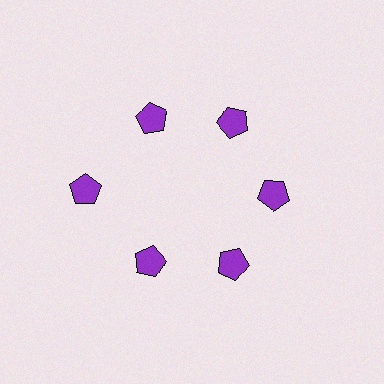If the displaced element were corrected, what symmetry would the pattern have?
It would have 6-fold rotational symmetry — the pattern would map onto itself every 60 degrees.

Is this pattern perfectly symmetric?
No. The 6 purple pentagons are arranged in a ring, but one element near the 9 o'clock position is pushed outward from the center, breaking the 6-fold rotational symmetry.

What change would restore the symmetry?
The symmetry would be restored by moving it inward, back onto the ring so that all 6 pentagons sit at equal angles and equal distance from the center.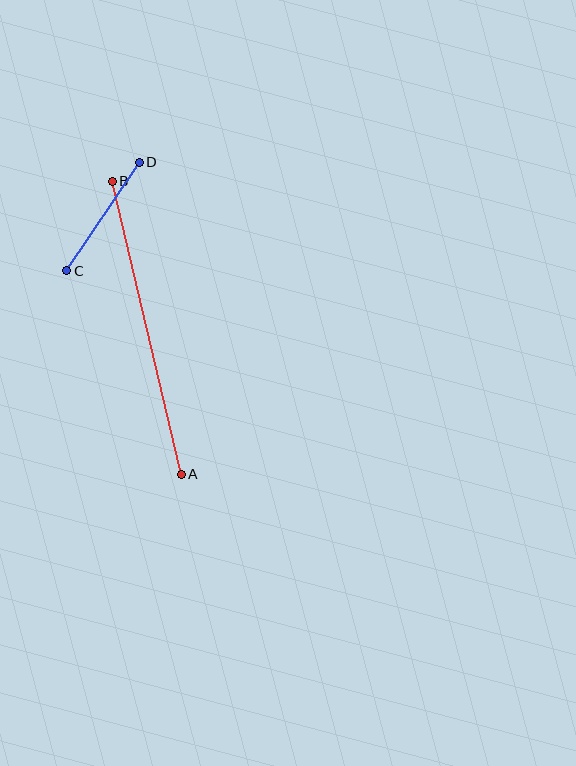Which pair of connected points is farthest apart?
Points A and B are farthest apart.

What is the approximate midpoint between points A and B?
The midpoint is at approximately (147, 328) pixels.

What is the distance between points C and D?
The distance is approximately 131 pixels.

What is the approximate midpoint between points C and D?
The midpoint is at approximately (103, 216) pixels.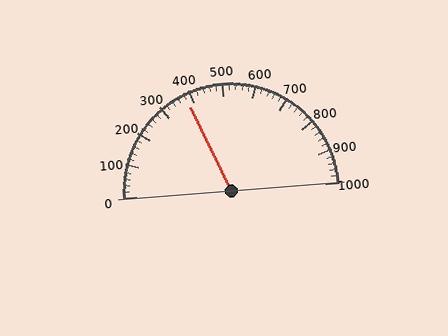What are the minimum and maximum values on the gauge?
The gauge ranges from 0 to 1000.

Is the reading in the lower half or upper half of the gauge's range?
The reading is in the lower half of the range (0 to 1000).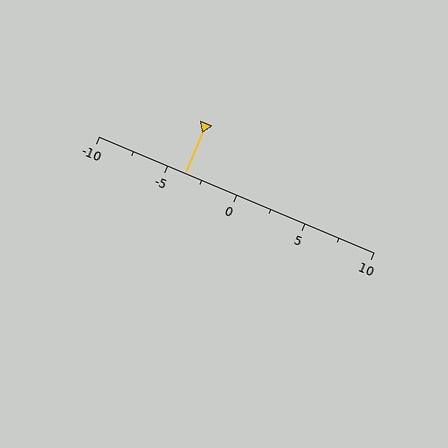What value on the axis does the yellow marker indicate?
The marker indicates approximately -3.8.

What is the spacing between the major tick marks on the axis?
The major ticks are spaced 5 apart.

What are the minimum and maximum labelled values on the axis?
The axis runs from -10 to 10.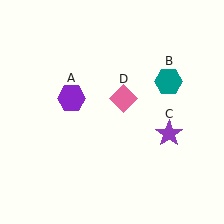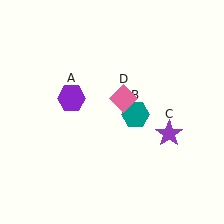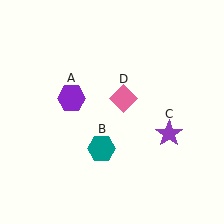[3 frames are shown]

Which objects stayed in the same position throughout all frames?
Purple hexagon (object A) and purple star (object C) and pink diamond (object D) remained stationary.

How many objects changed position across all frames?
1 object changed position: teal hexagon (object B).